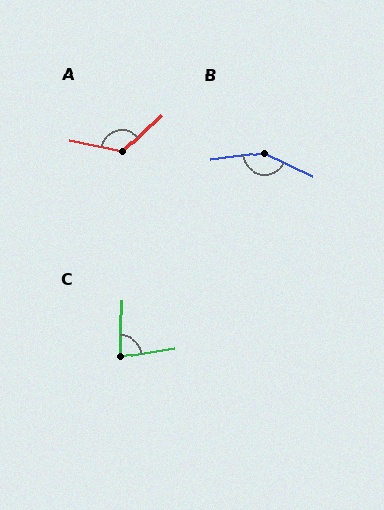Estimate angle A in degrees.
Approximately 126 degrees.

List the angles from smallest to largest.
C (81°), A (126°), B (146°).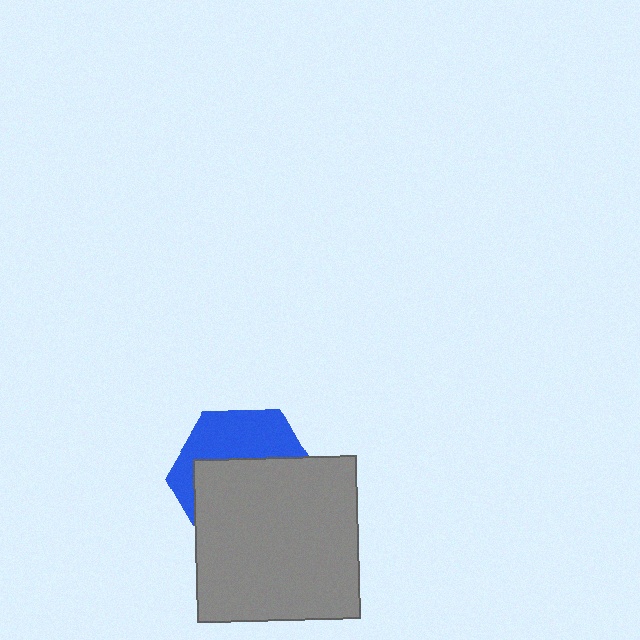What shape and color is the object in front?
The object in front is a gray square.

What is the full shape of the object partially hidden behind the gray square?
The partially hidden object is a blue hexagon.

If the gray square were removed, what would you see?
You would see the complete blue hexagon.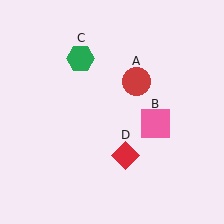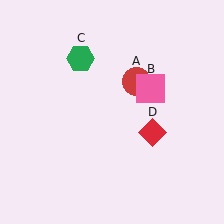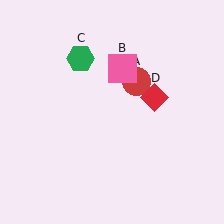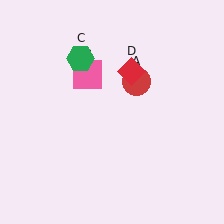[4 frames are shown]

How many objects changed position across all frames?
2 objects changed position: pink square (object B), red diamond (object D).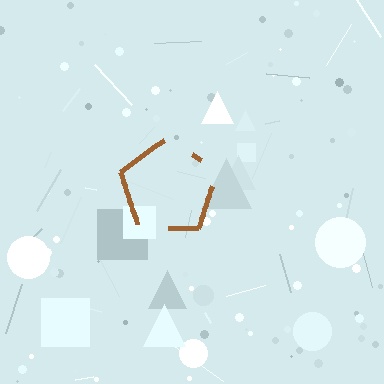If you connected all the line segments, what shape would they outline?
They would outline a pentagon.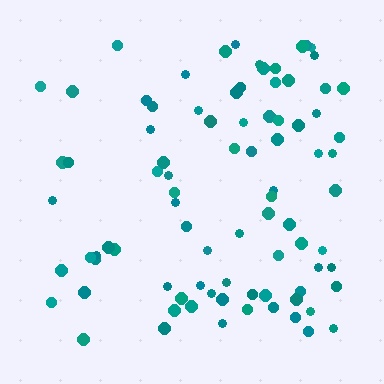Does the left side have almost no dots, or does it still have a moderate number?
Still a moderate number, just noticeably fewer than the right.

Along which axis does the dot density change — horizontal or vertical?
Horizontal.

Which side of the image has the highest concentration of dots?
The right.